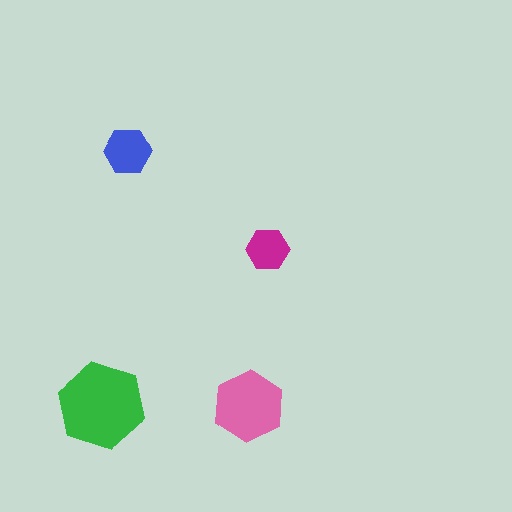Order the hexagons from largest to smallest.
the green one, the pink one, the blue one, the magenta one.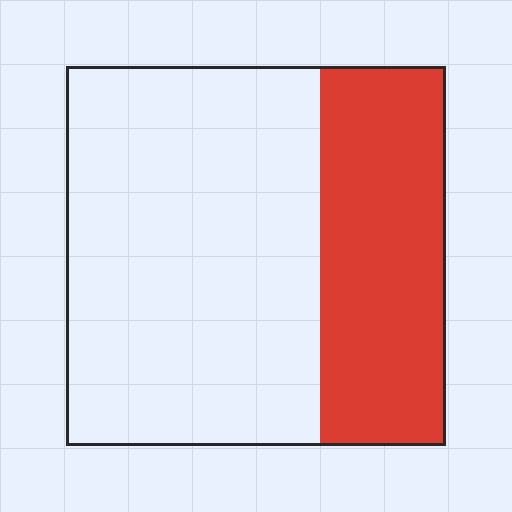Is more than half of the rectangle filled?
No.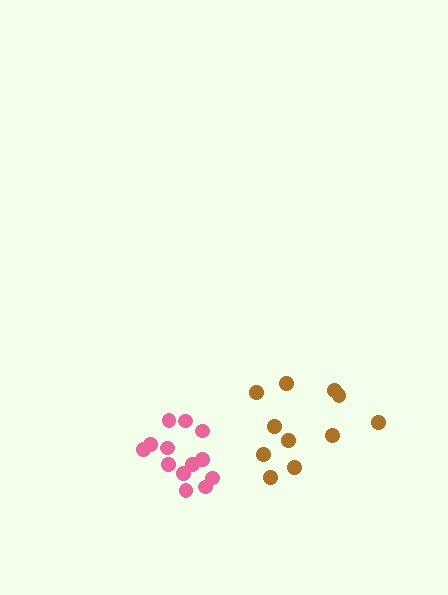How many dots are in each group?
Group 1: 13 dots, Group 2: 11 dots (24 total).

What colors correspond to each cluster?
The clusters are colored: pink, brown.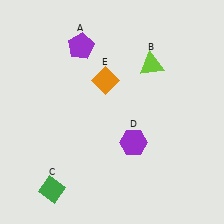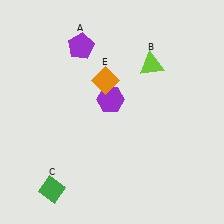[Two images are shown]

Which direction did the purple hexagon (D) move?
The purple hexagon (D) moved up.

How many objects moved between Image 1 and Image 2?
1 object moved between the two images.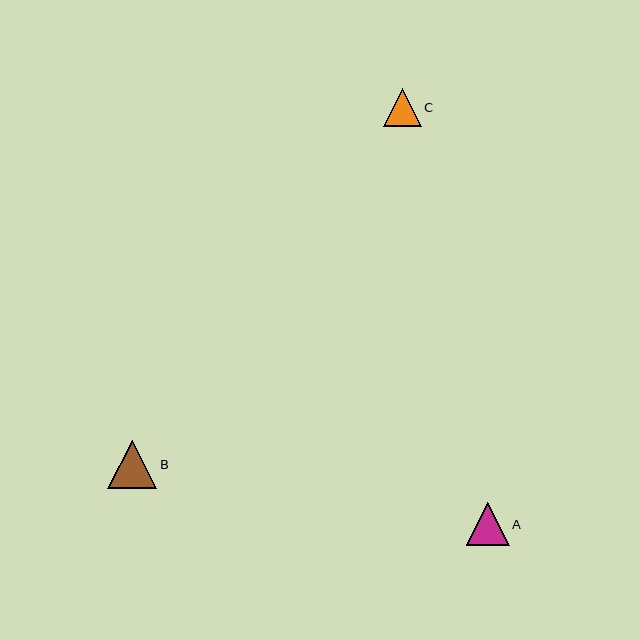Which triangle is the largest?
Triangle B is the largest with a size of approximately 49 pixels.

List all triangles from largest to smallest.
From largest to smallest: B, A, C.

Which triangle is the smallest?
Triangle C is the smallest with a size of approximately 38 pixels.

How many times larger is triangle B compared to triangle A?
Triangle B is approximately 1.1 times the size of triangle A.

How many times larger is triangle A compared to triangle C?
Triangle A is approximately 1.1 times the size of triangle C.